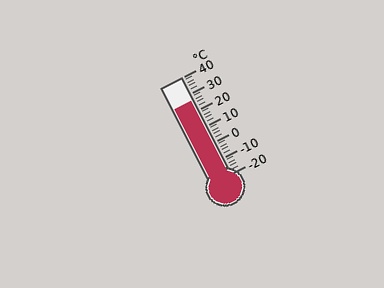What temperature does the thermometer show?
The thermometer shows approximately 26°C.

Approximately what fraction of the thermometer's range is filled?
The thermometer is filled to approximately 75% of its range.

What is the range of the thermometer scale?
The thermometer scale ranges from -20°C to 40°C.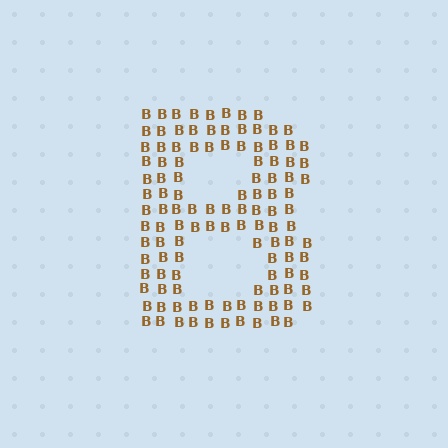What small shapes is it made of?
It is made of small letter B's.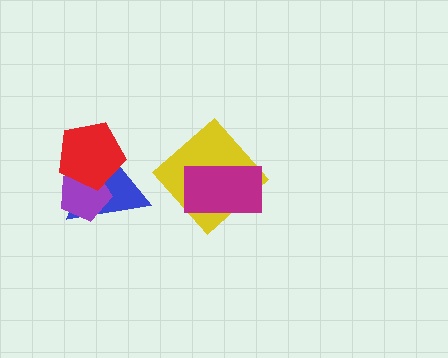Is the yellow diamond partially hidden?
Yes, it is partially covered by another shape.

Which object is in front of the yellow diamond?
The magenta rectangle is in front of the yellow diamond.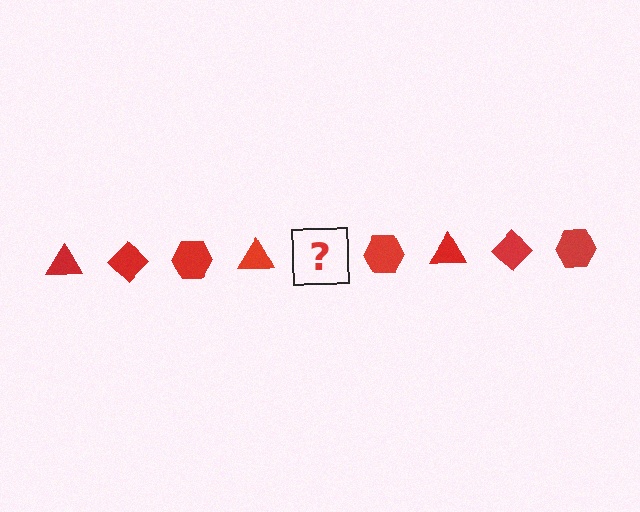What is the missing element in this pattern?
The missing element is a red diamond.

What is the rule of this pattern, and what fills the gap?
The rule is that the pattern cycles through triangle, diamond, hexagon shapes in red. The gap should be filled with a red diamond.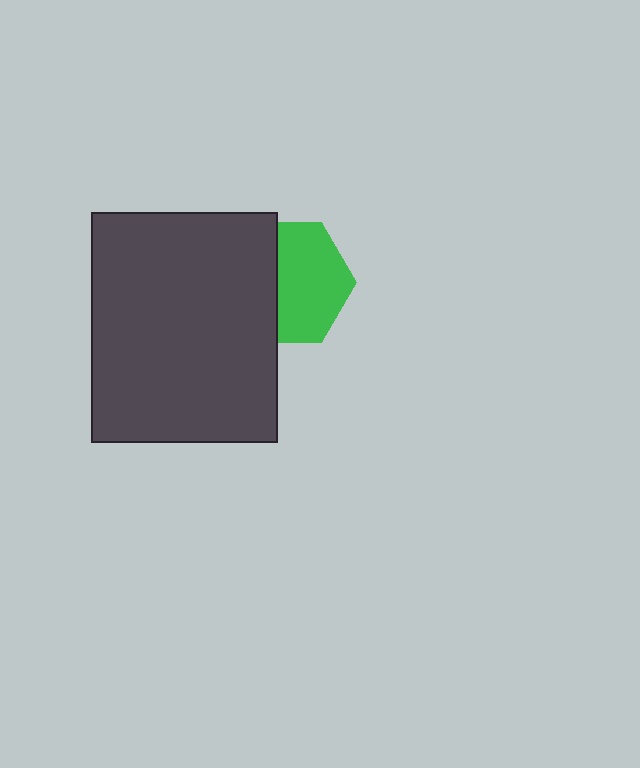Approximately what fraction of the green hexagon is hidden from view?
Roughly 41% of the green hexagon is hidden behind the dark gray rectangle.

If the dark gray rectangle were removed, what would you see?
You would see the complete green hexagon.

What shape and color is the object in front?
The object in front is a dark gray rectangle.